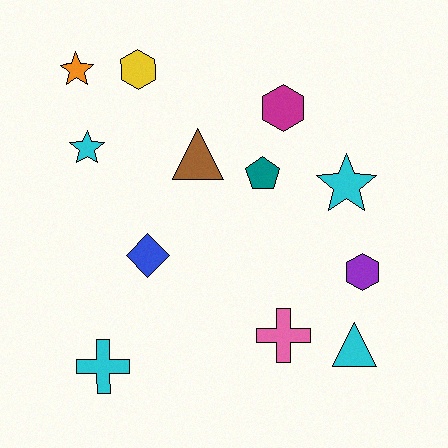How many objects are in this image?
There are 12 objects.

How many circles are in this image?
There are no circles.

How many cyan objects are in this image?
There are 4 cyan objects.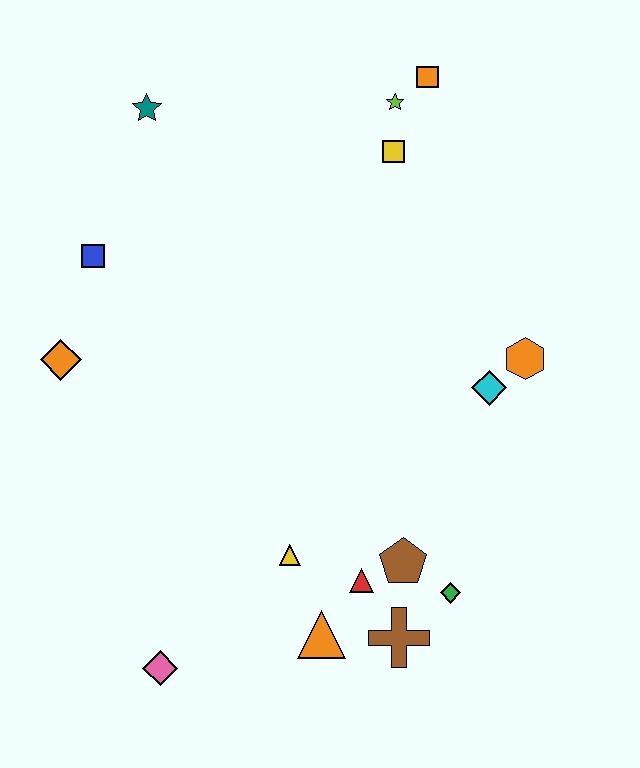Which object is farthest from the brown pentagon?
The teal star is farthest from the brown pentagon.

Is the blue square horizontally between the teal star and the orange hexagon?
No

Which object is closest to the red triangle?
The brown pentagon is closest to the red triangle.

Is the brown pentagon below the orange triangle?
No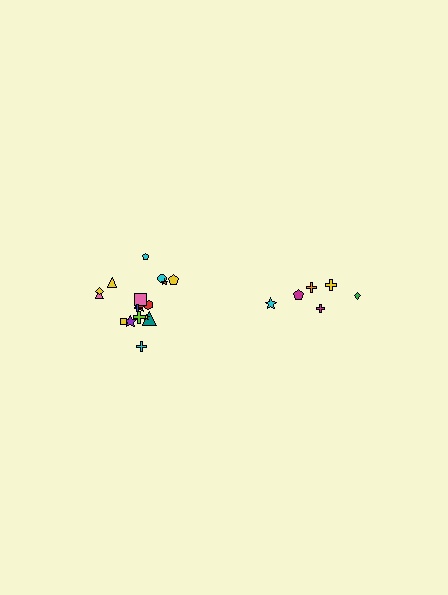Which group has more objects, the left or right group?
The left group.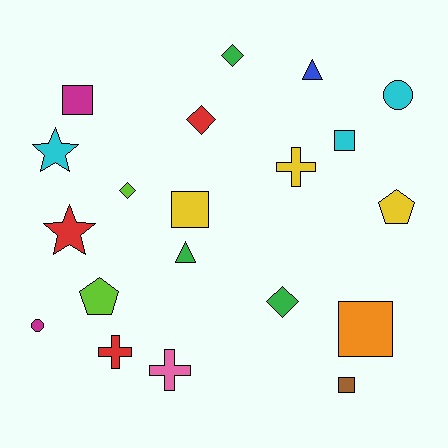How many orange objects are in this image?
There is 1 orange object.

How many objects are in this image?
There are 20 objects.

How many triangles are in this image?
There are 2 triangles.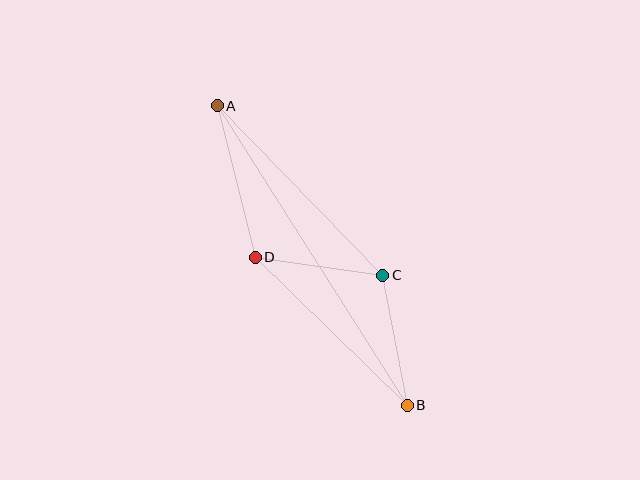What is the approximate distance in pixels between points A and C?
The distance between A and C is approximately 237 pixels.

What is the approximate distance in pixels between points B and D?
The distance between B and D is approximately 212 pixels.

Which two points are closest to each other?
Points C and D are closest to each other.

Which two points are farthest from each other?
Points A and B are farthest from each other.